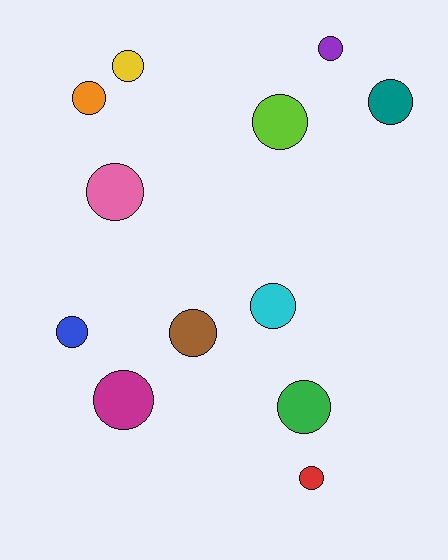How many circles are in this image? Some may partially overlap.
There are 12 circles.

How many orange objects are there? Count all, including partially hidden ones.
There is 1 orange object.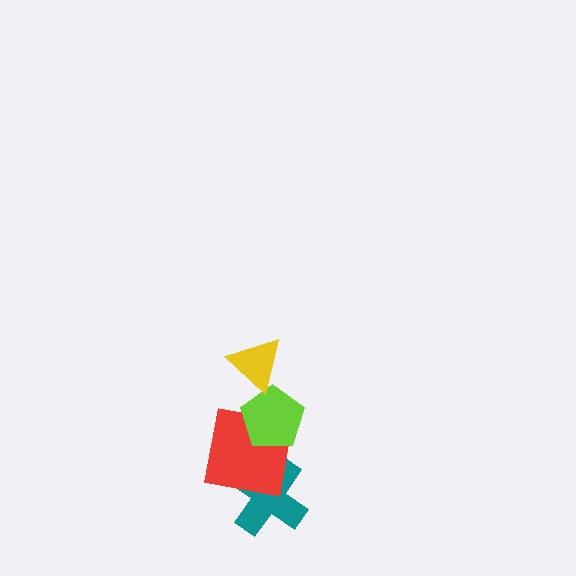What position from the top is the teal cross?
The teal cross is 4th from the top.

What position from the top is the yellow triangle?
The yellow triangle is 1st from the top.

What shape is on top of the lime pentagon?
The yellow triangle is on top of the lime pentagon.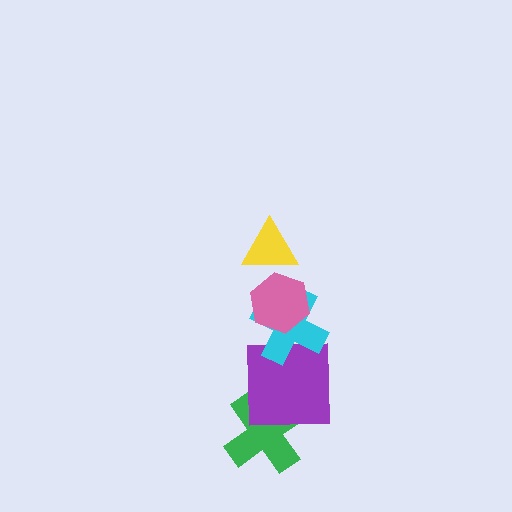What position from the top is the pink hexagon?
The pink hexagon is 2nd from the top.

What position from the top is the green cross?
The green cross is 5th from the top.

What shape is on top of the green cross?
The purple square is on top of the green cross.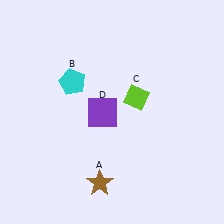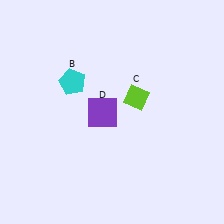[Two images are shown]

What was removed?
The brown star (A) was removed in Image 2.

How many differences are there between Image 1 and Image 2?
There is 1 difference between the two images.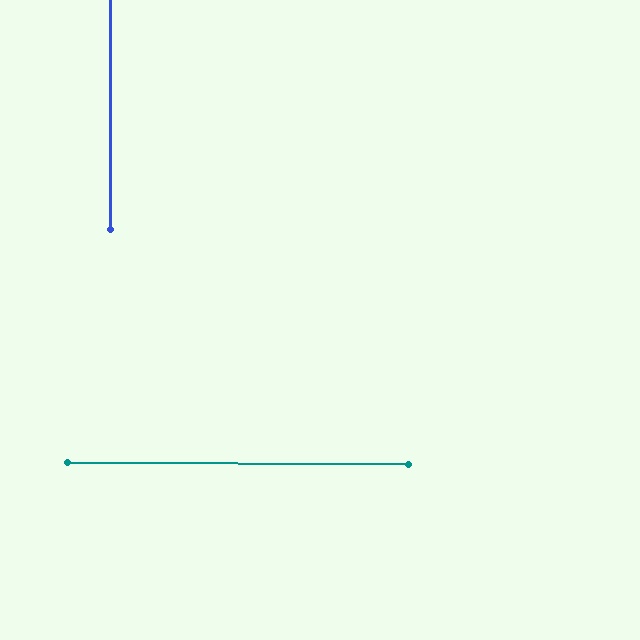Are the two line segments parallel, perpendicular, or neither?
Perpendicular — they meet at approximately 90°.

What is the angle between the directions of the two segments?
Approximately 90 degrees.